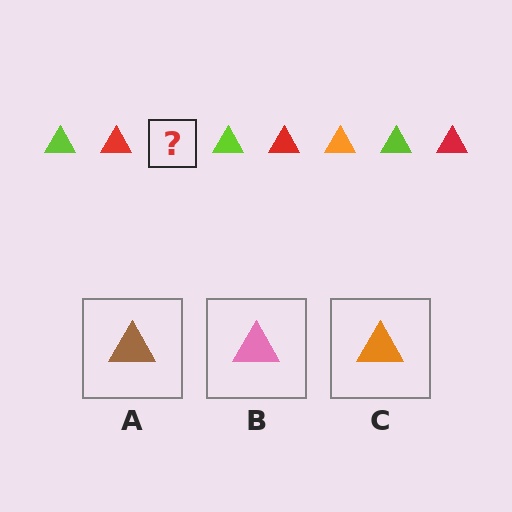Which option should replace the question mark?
Option C.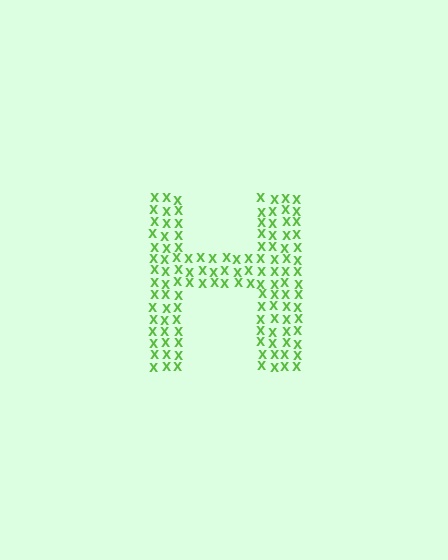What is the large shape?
The large shape is the letter H.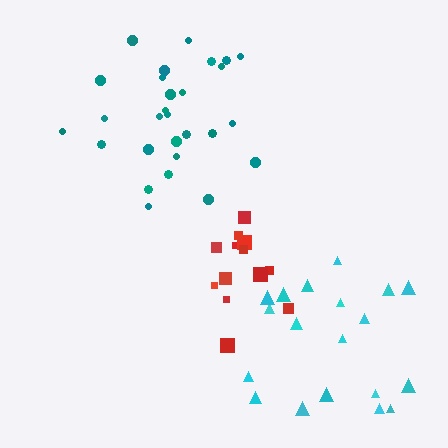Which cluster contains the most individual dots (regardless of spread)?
Teal (28).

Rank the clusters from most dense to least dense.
red, teal, cyan.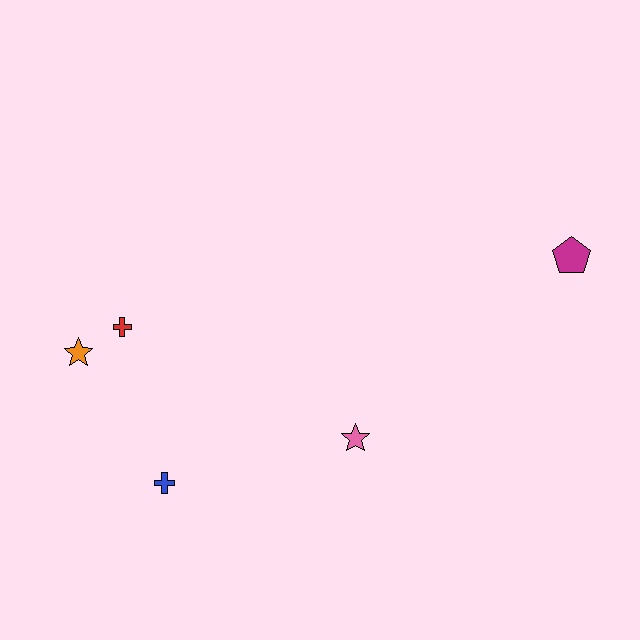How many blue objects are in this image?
There is 1 blue object.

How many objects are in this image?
There are 5 objects.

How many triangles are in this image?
There are no triangles.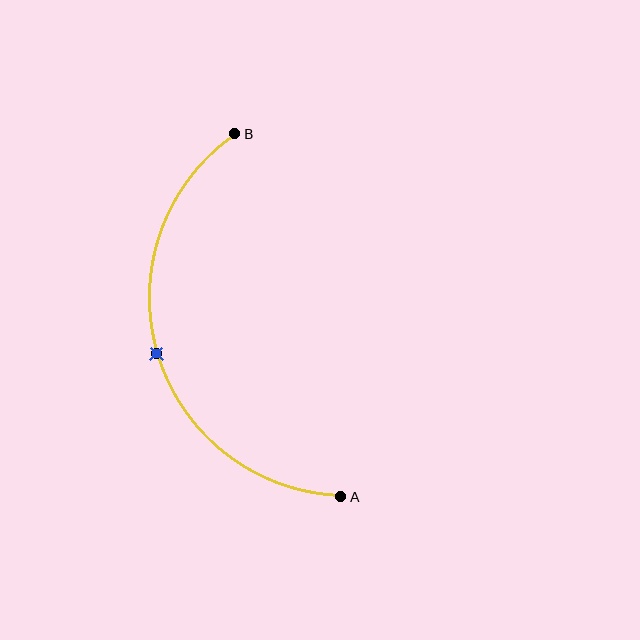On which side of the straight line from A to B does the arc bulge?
The arc bulges to the left of the straight line connecting A and B.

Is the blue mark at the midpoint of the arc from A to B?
Yes. The blue mark lies on the arc at equal arc-length from both A and B — it is the arc midpoint.